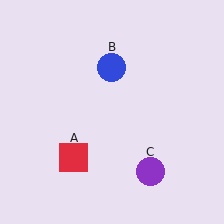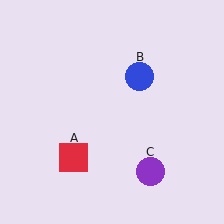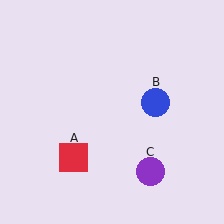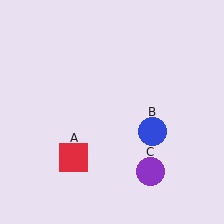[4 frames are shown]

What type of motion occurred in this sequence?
The blue circle (object B) rotated clockwise around the center of the scene.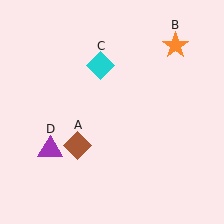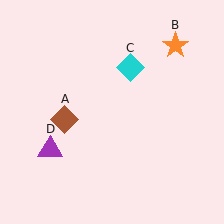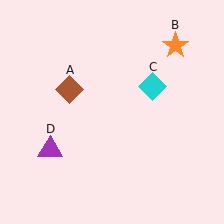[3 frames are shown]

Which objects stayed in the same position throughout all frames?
Orange star (object B) and purple triangle (object D) remained stationary.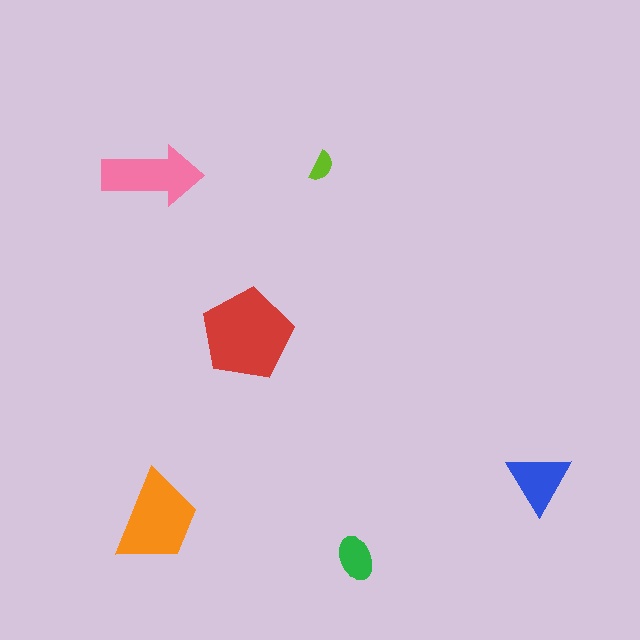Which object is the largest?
The red pentagon.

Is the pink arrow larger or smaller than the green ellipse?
Larger.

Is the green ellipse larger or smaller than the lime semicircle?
Larger.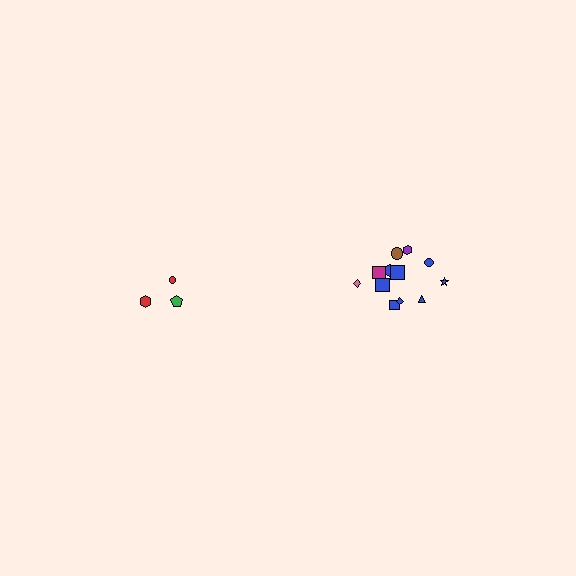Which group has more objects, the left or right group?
The right group.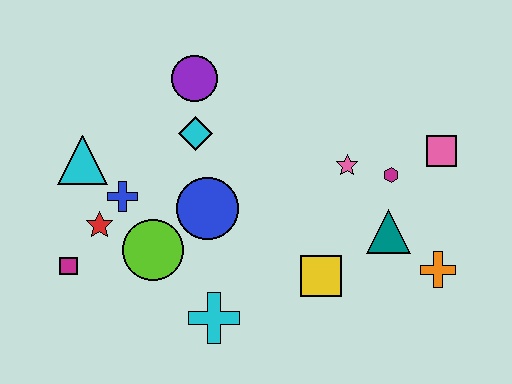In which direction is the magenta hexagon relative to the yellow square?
The magenta hexagon is above the yellow square.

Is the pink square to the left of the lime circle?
No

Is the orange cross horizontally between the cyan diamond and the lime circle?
No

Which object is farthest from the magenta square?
The pink square is farthest from the magenta square.